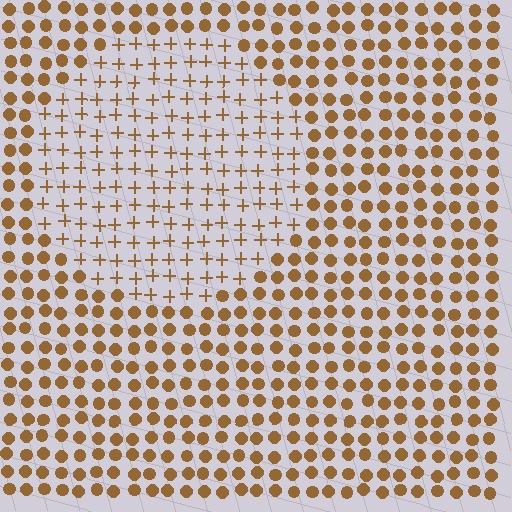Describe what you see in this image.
The image is filled with small brown elements arranged in a uniform grid. A circle-shaped region contains plus signs, while the surrounding area contains circles. The boundary is defined purely by the change in element shape.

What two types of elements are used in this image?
The image uses plus signs inside the circle region and circles outside it.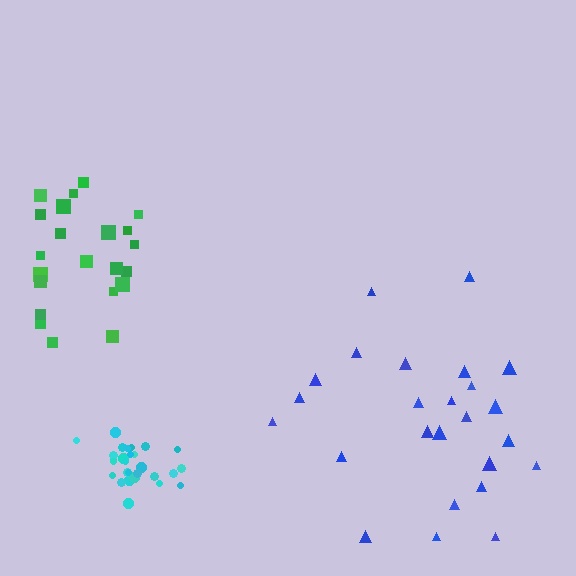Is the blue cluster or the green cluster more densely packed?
Blue.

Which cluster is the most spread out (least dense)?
Green.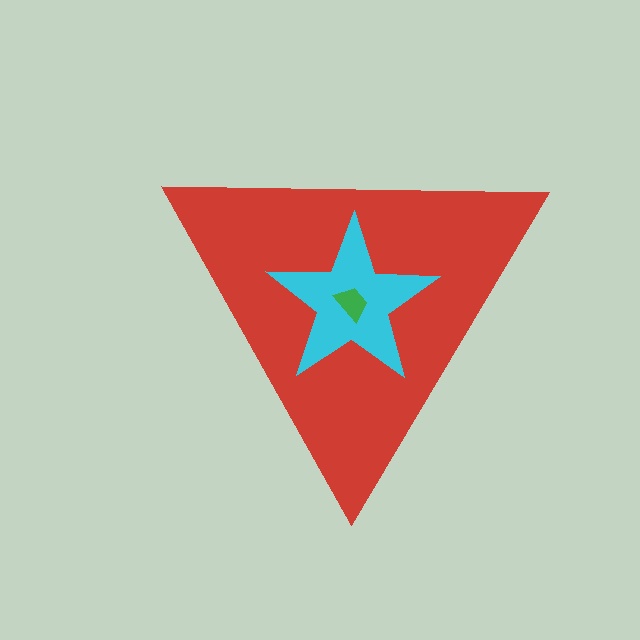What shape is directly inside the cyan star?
The green trapezoid.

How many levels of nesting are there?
3.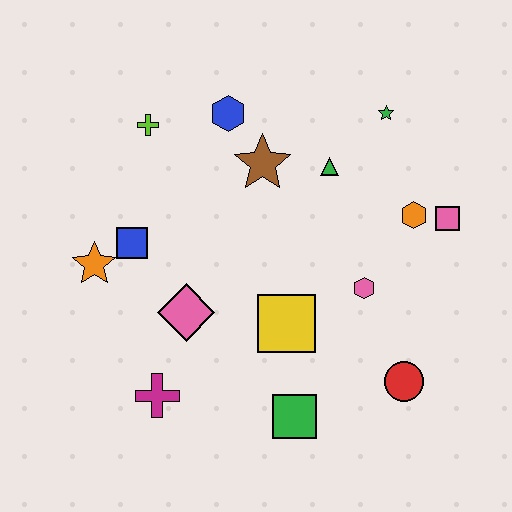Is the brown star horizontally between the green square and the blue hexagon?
Yes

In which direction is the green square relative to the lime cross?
The green square is below the lime cross.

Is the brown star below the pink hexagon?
No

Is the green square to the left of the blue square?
No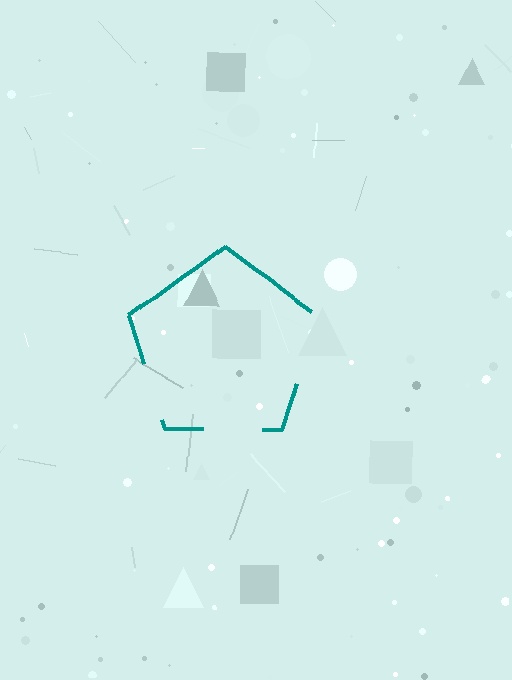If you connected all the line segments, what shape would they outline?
They would outline a pentagon.